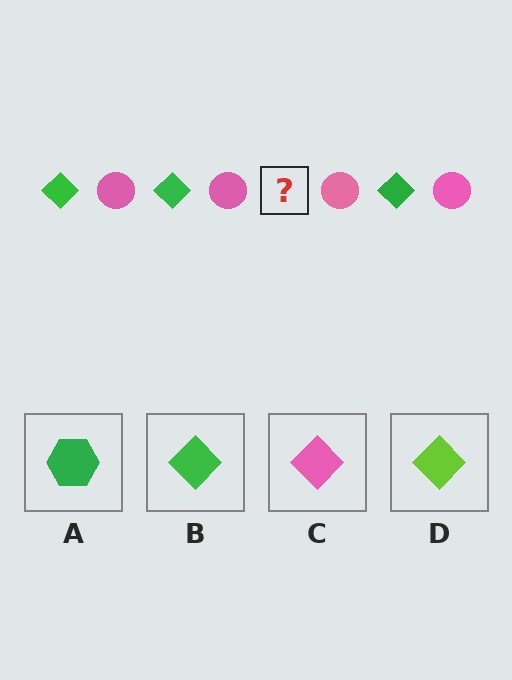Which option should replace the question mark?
Option B.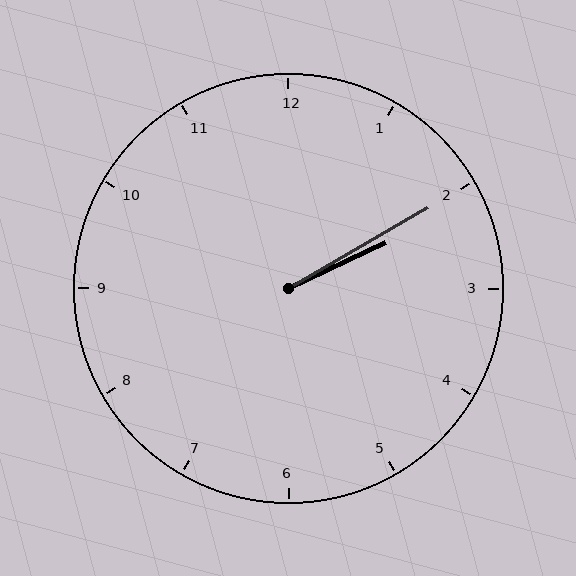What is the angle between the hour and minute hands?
Approximately 5 degrees.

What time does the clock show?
2:10.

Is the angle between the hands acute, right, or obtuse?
It is acute.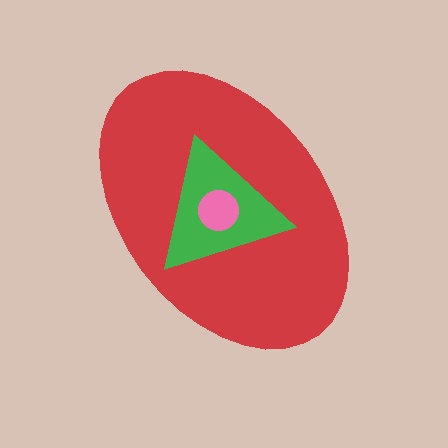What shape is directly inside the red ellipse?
The green triangle.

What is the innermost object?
The pink circle.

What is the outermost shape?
The red ellipse.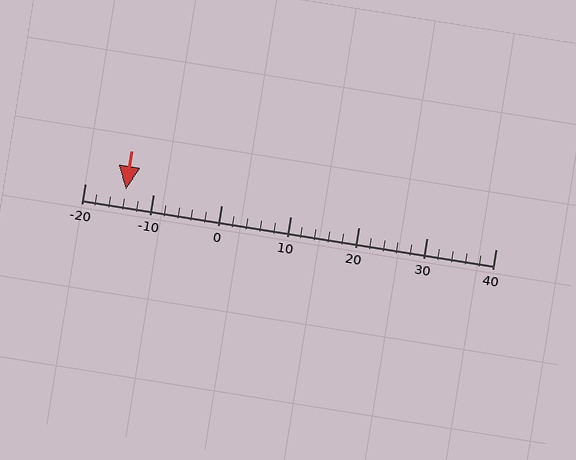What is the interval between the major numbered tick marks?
The major tick marks are spaced 10 units apart.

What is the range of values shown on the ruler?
The ruler shows values from -20 to 40.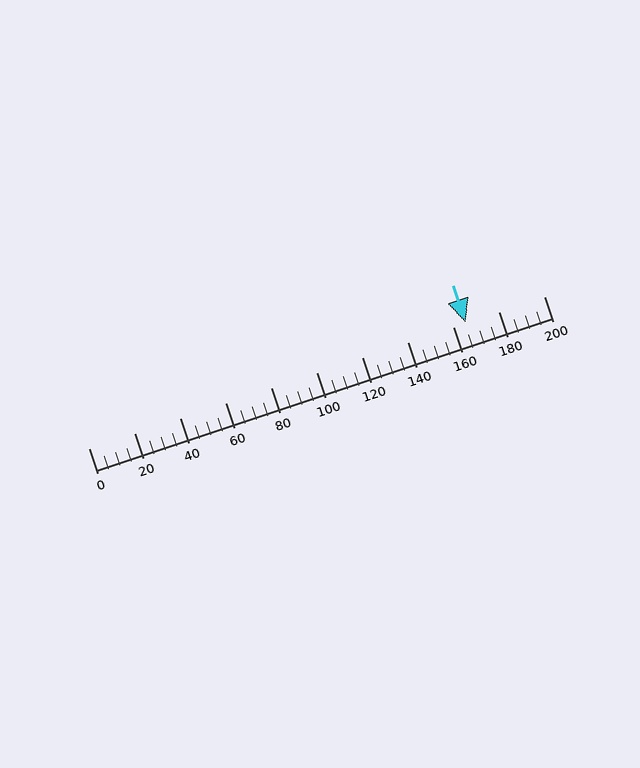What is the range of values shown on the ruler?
The ruler shows values from 0 to 200.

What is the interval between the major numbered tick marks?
The major tick marks are spaced 20 units apart.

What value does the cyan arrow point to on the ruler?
The cyan arrow points to approximately 166.